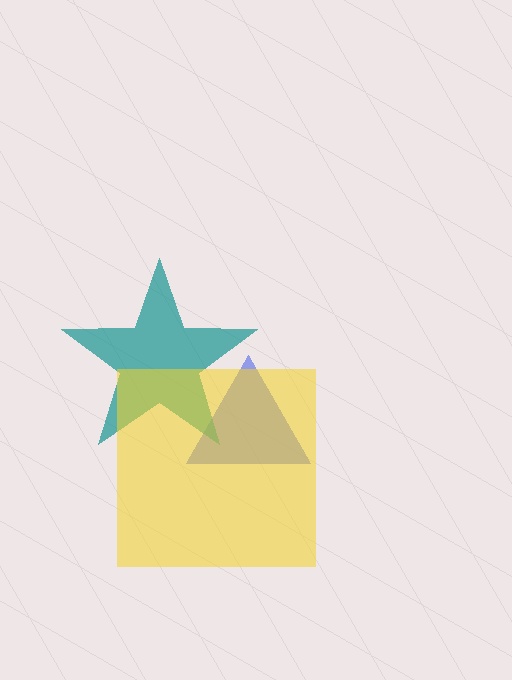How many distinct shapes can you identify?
There are 3 distinct shapes: a blue triangle, a teal star, a yellow square.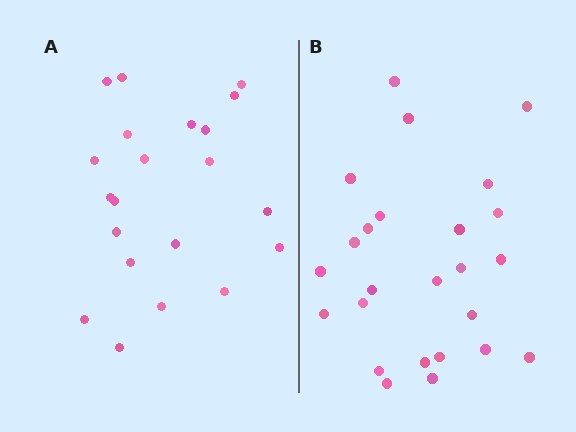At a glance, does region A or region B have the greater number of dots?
Region B (the right region) has more dots.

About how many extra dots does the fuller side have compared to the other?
Region B has about 4 more dots than region A.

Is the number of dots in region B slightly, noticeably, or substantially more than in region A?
Region B has only slightly more — the two regions are fairly close. The ratio is roughly 1.2 to 1.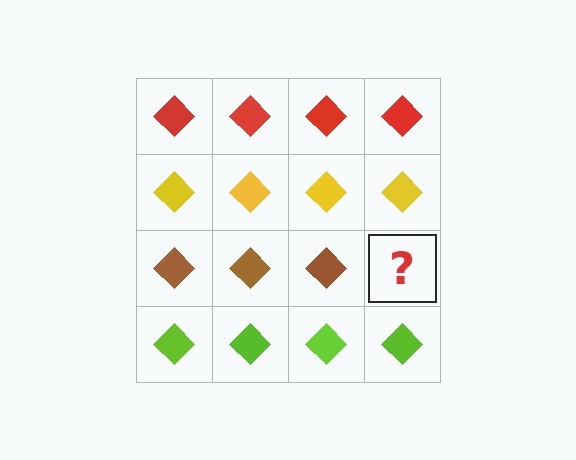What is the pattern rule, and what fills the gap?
The rule is that each row has a consistent color. The gap should be filled with a brown diamond.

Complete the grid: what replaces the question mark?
The question mark should be replaced with a brown diamond.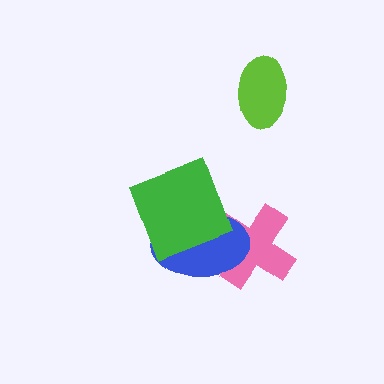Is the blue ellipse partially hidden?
Yes, it is partially covered by another shape.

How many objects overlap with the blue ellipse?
2 objects overlap with the blue ellipse.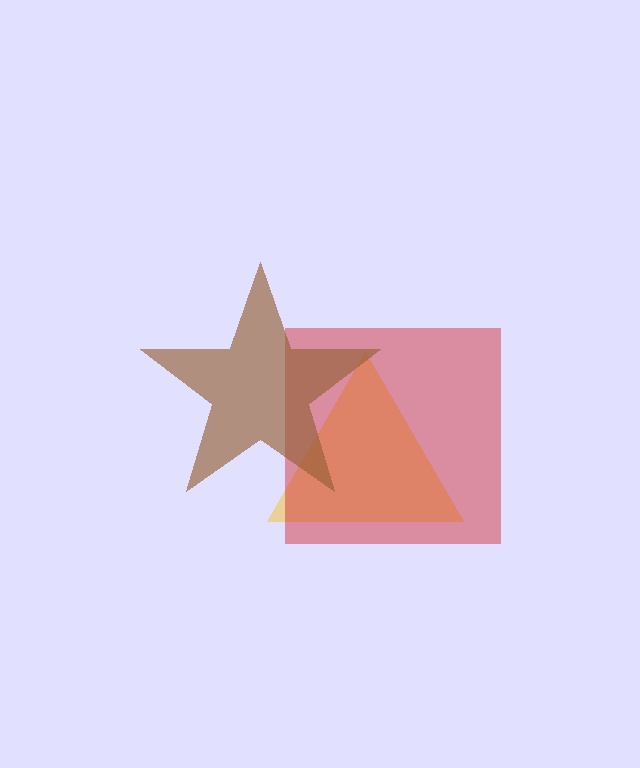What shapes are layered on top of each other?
The layered shapes are: a yellow triangle, a red square, a brown star.